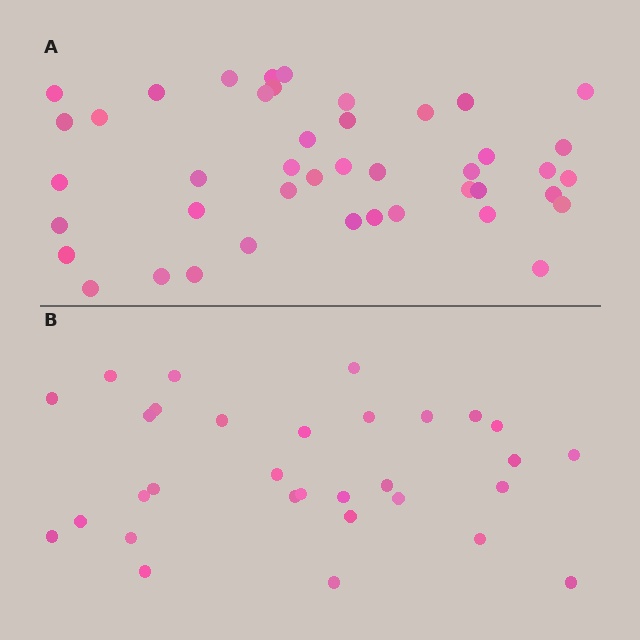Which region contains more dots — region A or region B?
Region A (the top region) has more dots.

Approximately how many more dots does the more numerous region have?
Region A has roughly 12 or so more dots than region B.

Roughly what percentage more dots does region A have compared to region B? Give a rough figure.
About 40% more.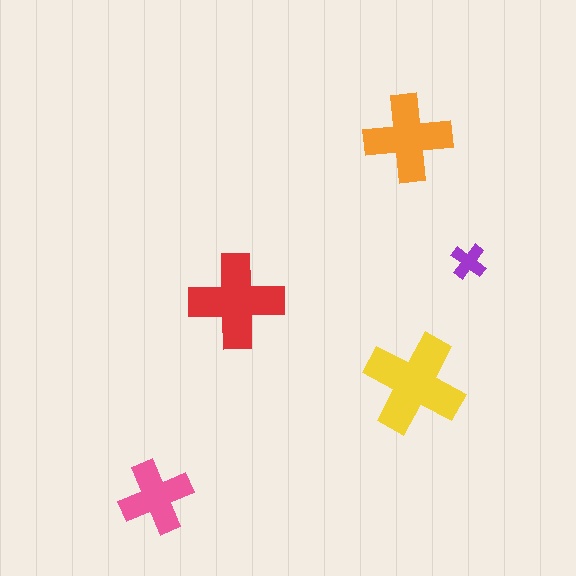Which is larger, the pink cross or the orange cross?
The orange one.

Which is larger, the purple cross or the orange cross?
The orange one.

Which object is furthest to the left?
The pink cross is leftmost.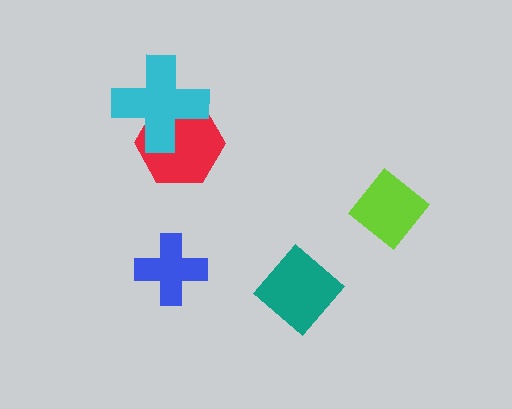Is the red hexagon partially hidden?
Yes, it is partially covered by another shape.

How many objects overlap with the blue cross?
0 objects overlap with the blue cross.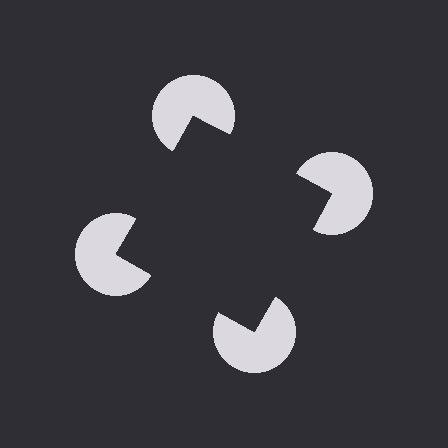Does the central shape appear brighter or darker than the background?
It typically appears slightly darker than the background, even though no actual brightness change is drawn.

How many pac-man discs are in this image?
There are 4 — one at each vertex of the illusory square.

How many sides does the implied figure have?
4 sides.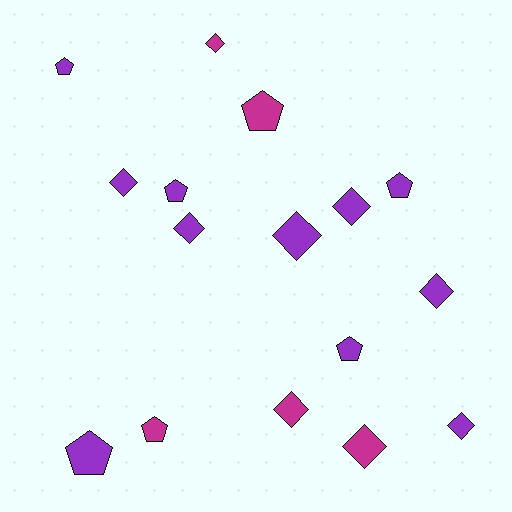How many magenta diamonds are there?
There are 3 magenta diamonds.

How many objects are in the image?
There are 16 objects.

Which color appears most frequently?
Purple, with 11 objects.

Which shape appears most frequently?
Diamond, with 9 objects.